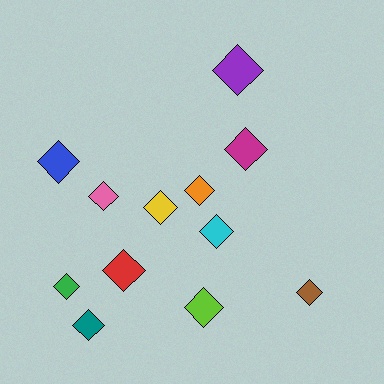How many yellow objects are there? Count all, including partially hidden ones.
There is 1 yellow object.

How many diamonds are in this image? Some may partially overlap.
There are 12 diamonds.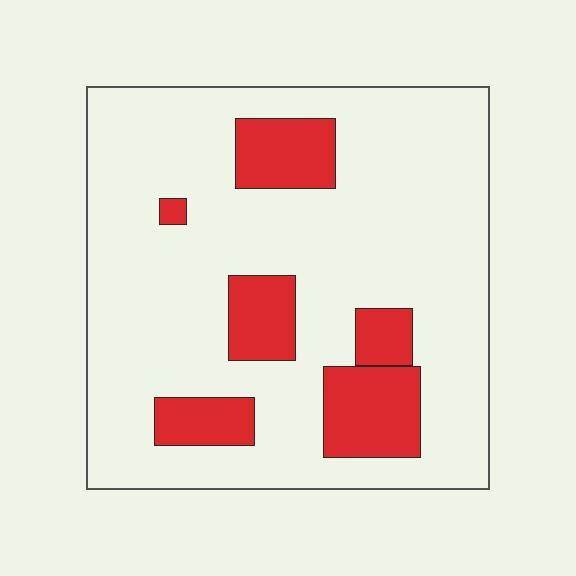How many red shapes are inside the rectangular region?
6.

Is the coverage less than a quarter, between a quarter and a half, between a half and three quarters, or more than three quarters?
Less than a quarter.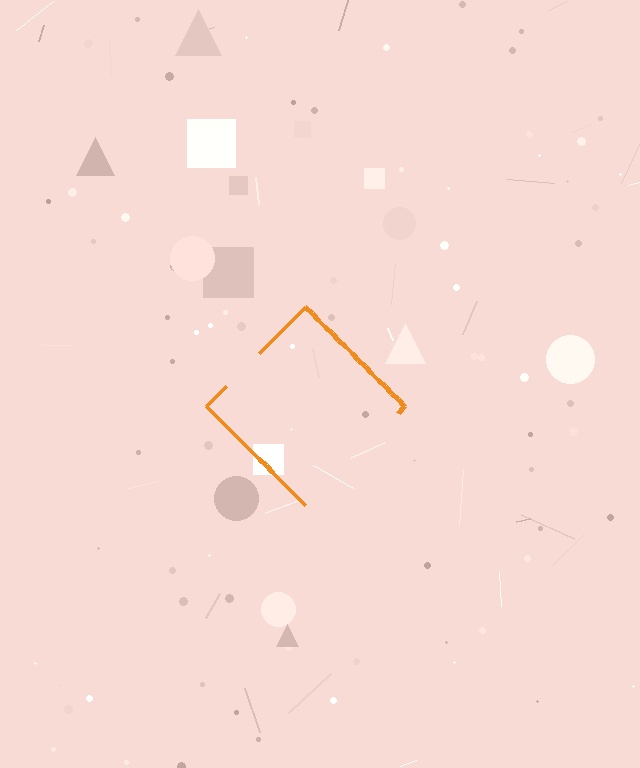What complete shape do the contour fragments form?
The contour fragments form a diamond.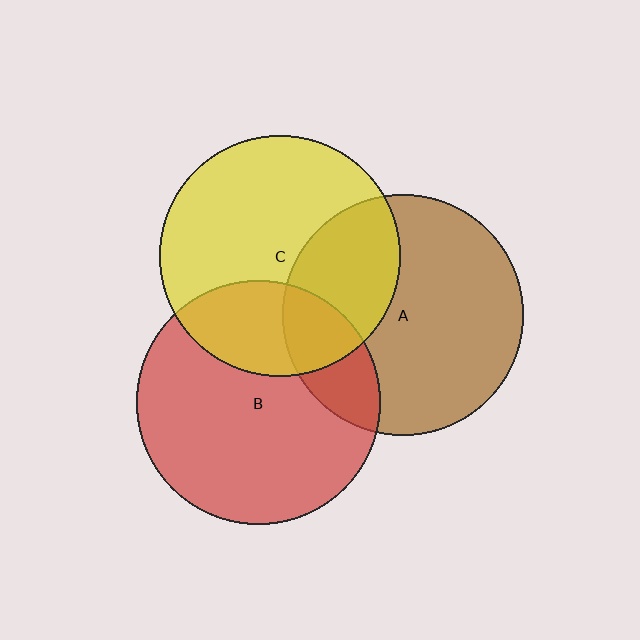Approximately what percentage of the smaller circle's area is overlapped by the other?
Approximately 30%.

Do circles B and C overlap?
Yes.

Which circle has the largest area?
Circle B (red).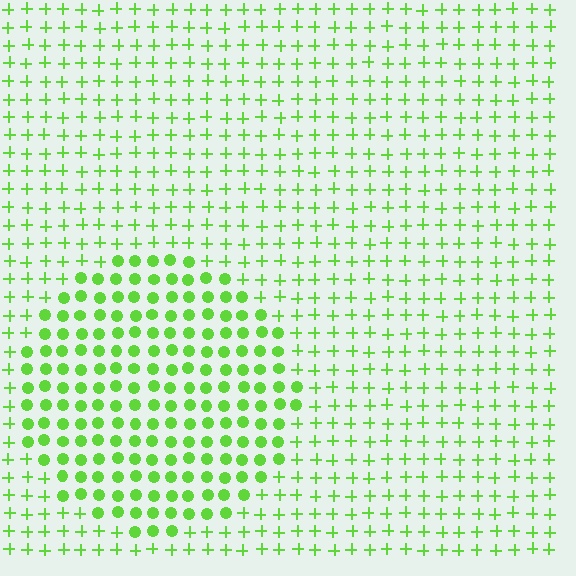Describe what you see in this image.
The image is filled with small lime elements arranged in a uniform grid. A circle-shaped region contains circles, while the surrounding area contains plus signs. The boundary is defined purely by the change in element shape.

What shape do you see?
I see a circle.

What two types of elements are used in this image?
The image uses circles inside the circle region and plus signs outside it.